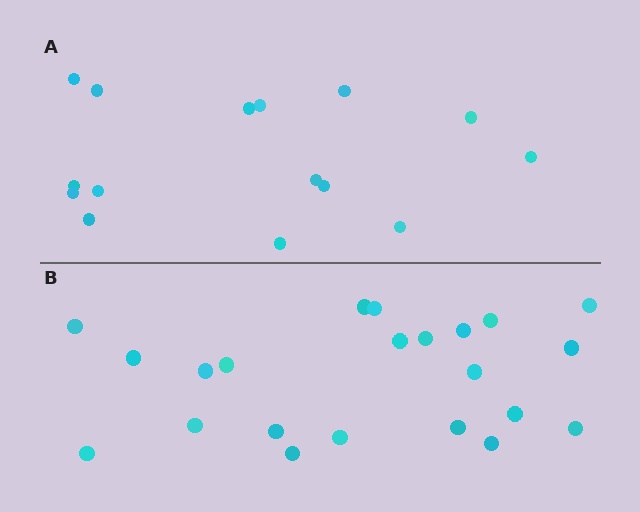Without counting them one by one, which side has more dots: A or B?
Region B (the bottom region) has more dots.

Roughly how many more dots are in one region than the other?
Region B has roughly 8 or so more dots than region A.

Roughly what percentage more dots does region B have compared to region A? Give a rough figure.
About 45% more.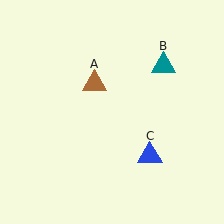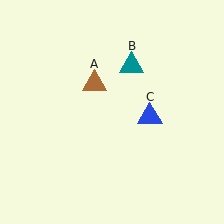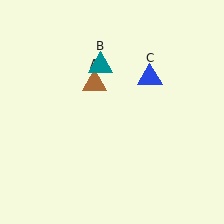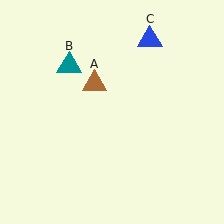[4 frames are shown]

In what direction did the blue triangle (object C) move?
The blue triangle (object C) moved up.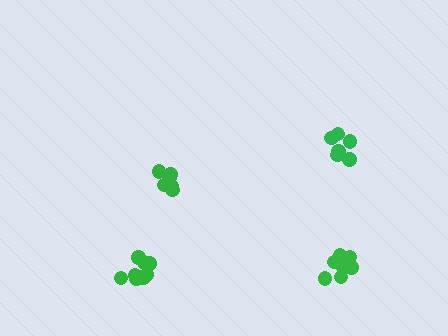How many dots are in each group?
Group 1: 6 dots, Group 2: 6 dots, Group 3: 9 dots, Group 4: 8 dots (29 total).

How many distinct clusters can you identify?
There are 4 distinct clusters.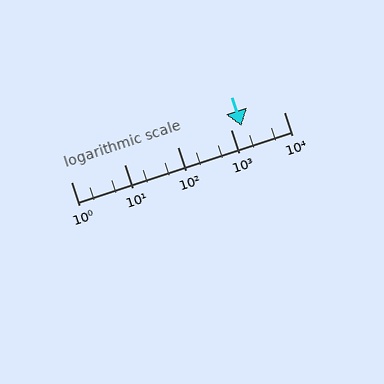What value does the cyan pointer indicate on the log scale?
The pointer indicates approximately 1600.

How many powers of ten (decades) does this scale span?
The scale spans 4 decades, from 1 to 10000.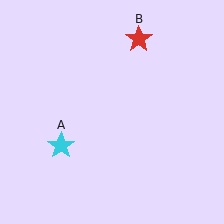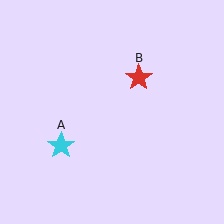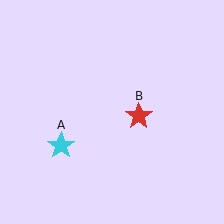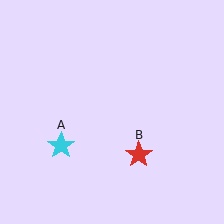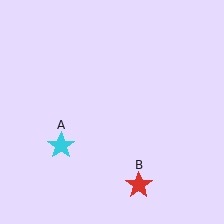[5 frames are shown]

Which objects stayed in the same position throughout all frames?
Cyan star (object A) remained stationary.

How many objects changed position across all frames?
1 object changed position: red star (object B).